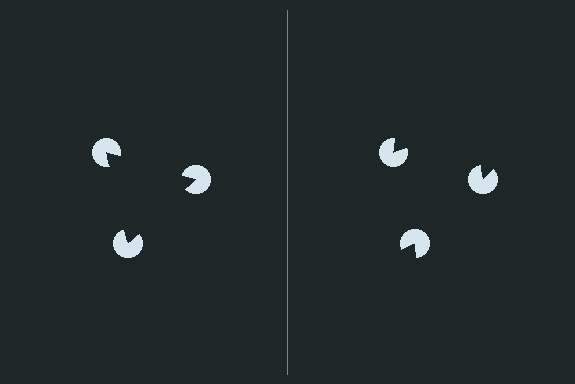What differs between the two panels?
The pac-man discs are positioned identically on both sides; only the wedge orientations differ. On the left they align to a triangle; on the right they are misaligned.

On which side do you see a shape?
An illusory triangle appears on the left side. On the right side the wedge cuts are rotated, so no coherent shape forms.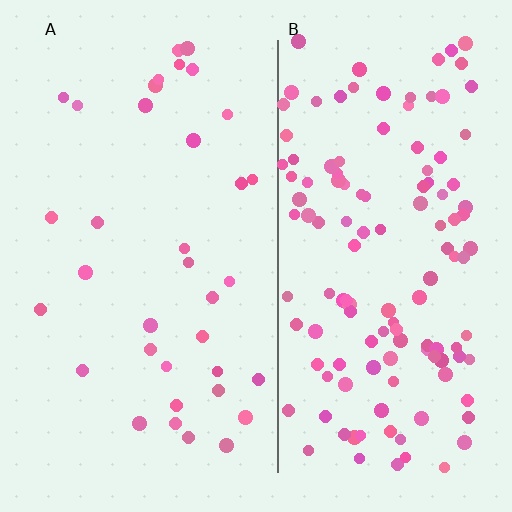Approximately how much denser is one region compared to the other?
Approximately 3.7× — region B over region A.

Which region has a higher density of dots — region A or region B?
B (the right).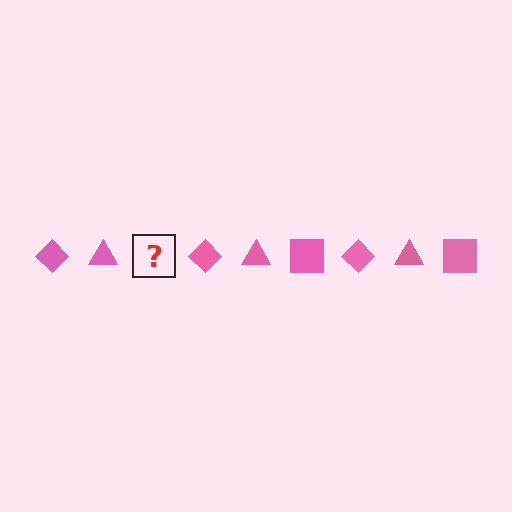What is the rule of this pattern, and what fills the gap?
The rule is that the pattern cycles through diamond, triangle, square shapes in pink. The gap should be filled with a pink square.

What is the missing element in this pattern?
The missing element is a pink square.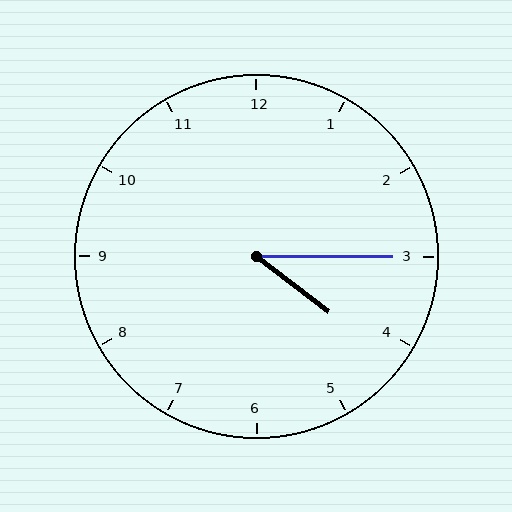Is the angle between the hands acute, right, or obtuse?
It is acute.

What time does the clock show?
4:15.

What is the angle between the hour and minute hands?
Approximately 38 degrees.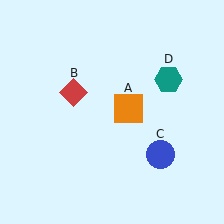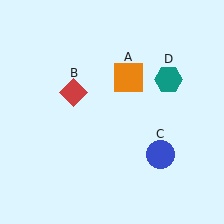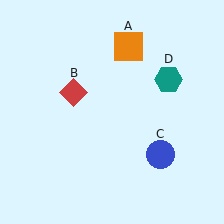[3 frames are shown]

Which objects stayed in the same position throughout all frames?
Red diamond (object B) and blue circle (object C) and teal hexagon (object D) remained stationary.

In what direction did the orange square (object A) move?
The orange square (object A) moved up.